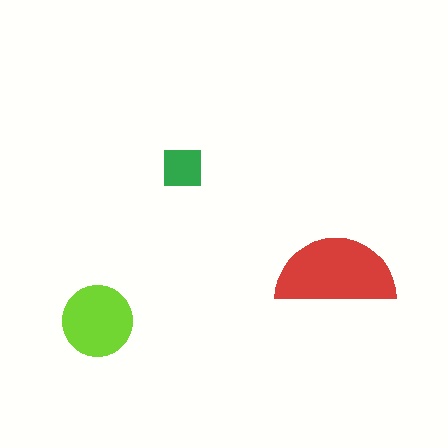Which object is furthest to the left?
The lime circle is leftmost.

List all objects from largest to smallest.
The red semicircle, the lime circle, the green square.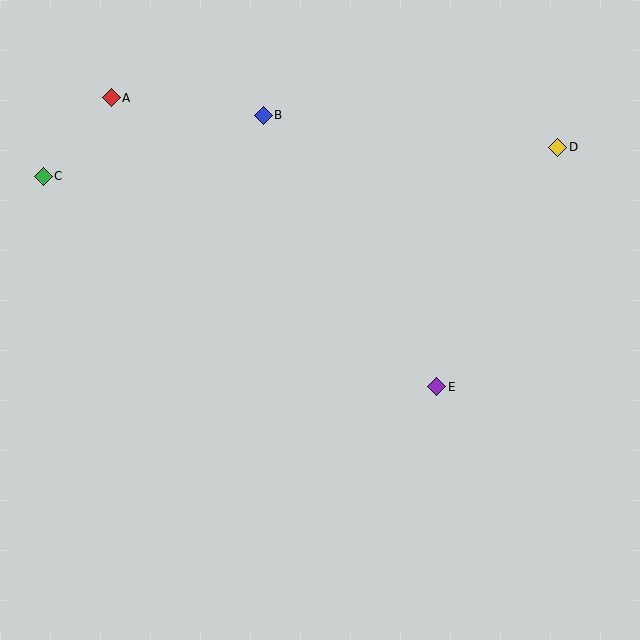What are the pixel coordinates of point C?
Point C is at (43, 176).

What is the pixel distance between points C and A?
The distance between C and A is 104 pixels.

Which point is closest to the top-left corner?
Point A is closest to the top-left corner.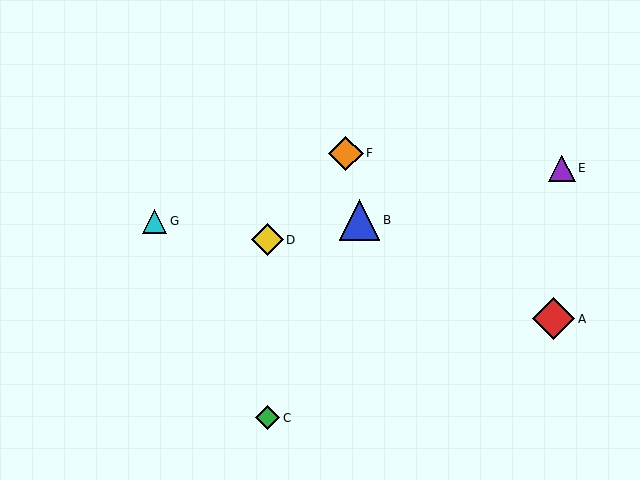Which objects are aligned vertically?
Objects C, D are aligned vertically.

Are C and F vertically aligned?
No, C is at x≈267 and F is at x≈346.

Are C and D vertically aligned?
Yes, both are at x≈267.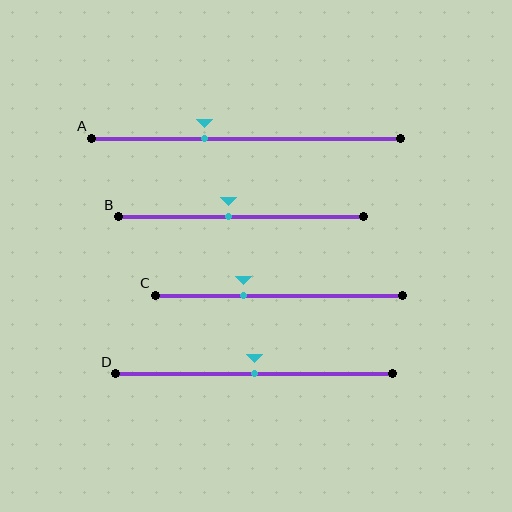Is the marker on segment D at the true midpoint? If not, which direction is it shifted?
Yes, the marker on segment D is at the true midpoint.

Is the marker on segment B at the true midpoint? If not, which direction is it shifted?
No, the marker on segment B is shifted to the left by about 5% of the segment length.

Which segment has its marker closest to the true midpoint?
Segment D has its marker closest to the true midpoint.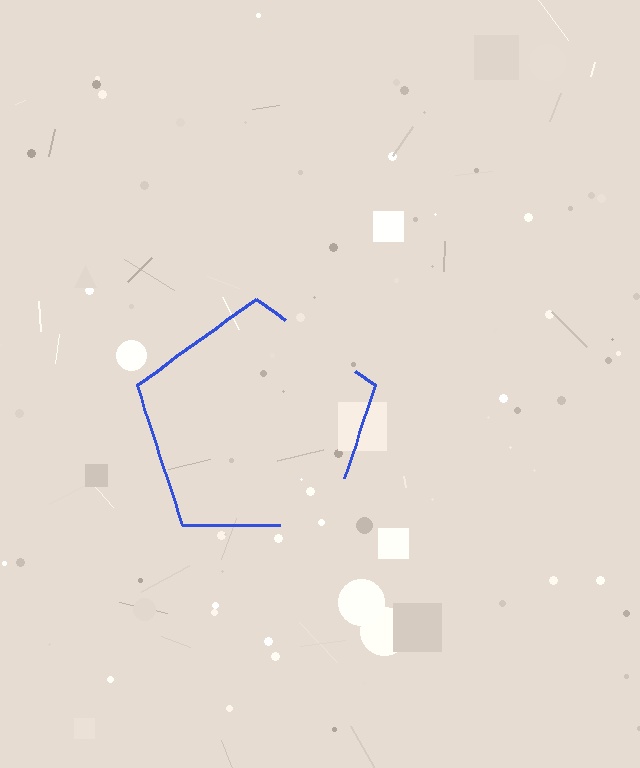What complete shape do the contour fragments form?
The contour fragments form a pentagon.